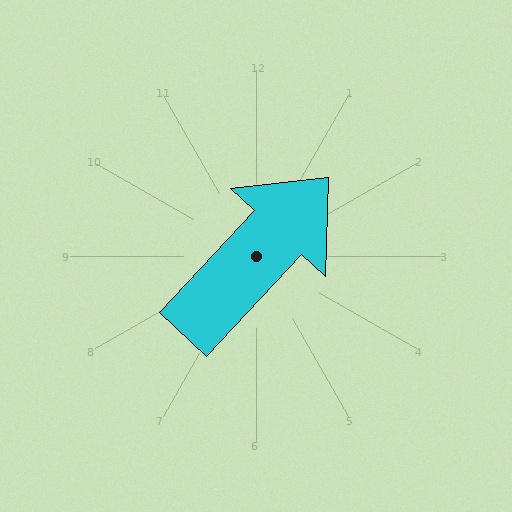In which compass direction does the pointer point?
Northeast.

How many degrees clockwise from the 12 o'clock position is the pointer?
Approximately 43 degrees.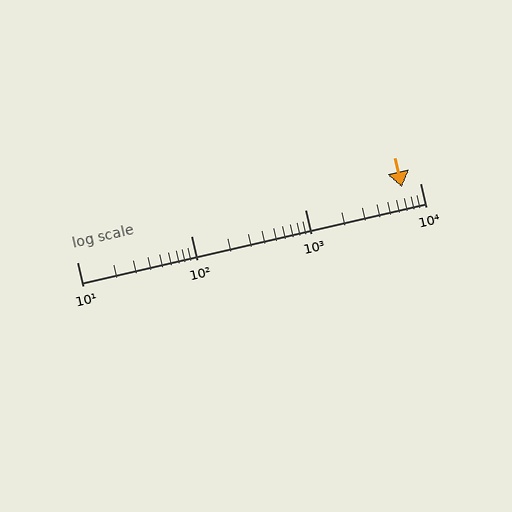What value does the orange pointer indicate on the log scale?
The pointer indicates approximately 7000.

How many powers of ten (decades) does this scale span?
The scale spans 3 decades, from 10 to 10000.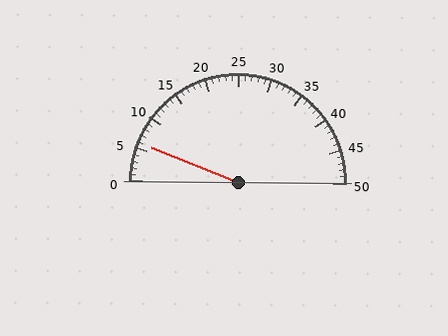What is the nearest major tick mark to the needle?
The nearest major tick mark is 5.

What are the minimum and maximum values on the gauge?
The gauge ranges from 0 to 50.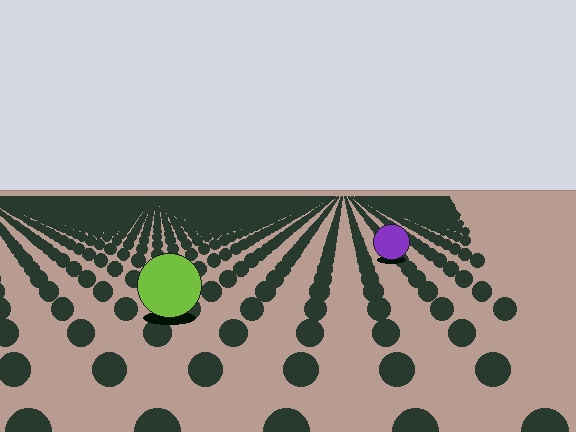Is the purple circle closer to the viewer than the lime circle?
No. The lime circle is closer — you can tell from the texture gradient: the ground texture is coarser near it.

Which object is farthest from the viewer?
The purple circle is farthest from the viewer. It appears smaller and the ground texture around it is denser.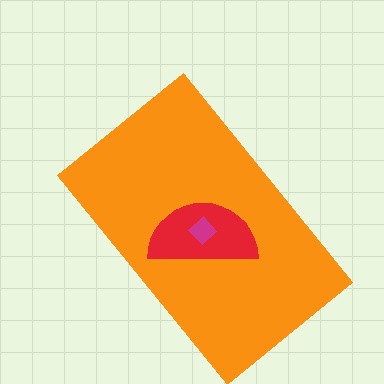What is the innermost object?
The magenta diamond.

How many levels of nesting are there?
3.